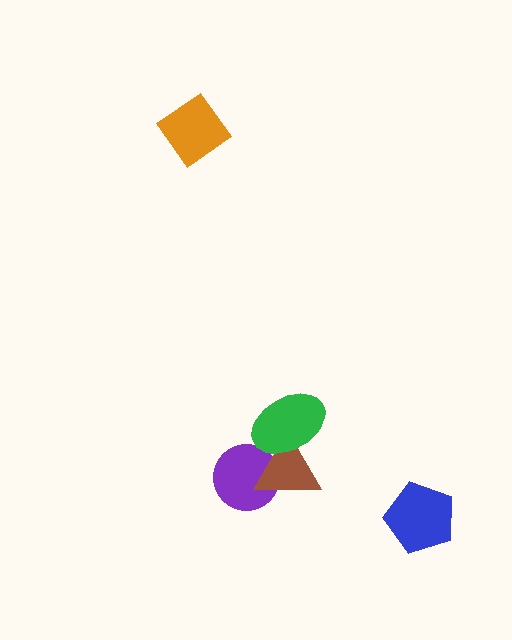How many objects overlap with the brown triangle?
2 objects overlap with the brown triangle.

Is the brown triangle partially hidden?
Yes, it is partially covered by another shape.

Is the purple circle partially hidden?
Yes, it is partially covered by another shape.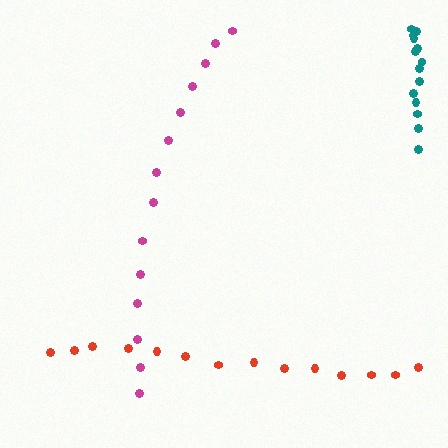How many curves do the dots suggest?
There are 3 distinct paths.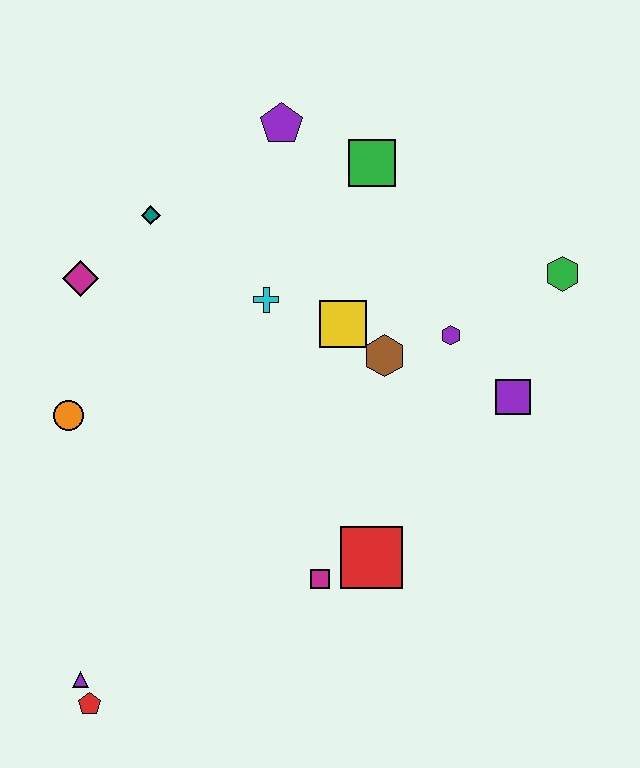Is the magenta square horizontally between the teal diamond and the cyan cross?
No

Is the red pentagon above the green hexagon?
No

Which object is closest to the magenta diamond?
The teal diamond is closest to the magenta diamond.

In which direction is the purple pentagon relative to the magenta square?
The purple pentagon is above the magenta square.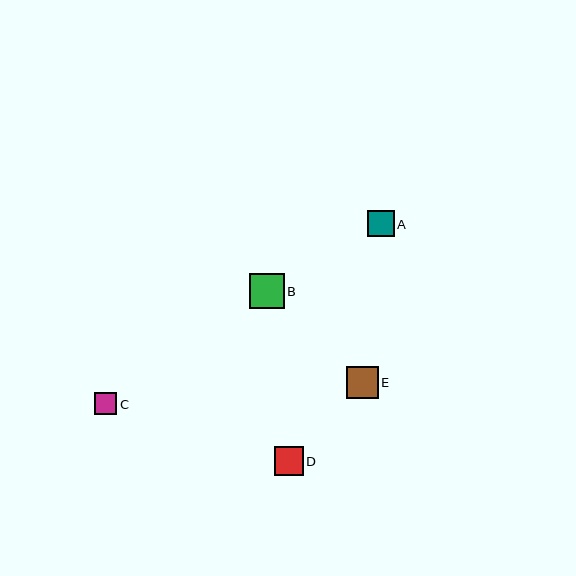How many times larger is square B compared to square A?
Square B is approximately 1.3 times the size of square A.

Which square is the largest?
Square B is the largest with a size of approximately 35 pixels.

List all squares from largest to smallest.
From largest to smallest: B, E, D, A, C.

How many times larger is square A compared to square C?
Square A is approximately 1.2 times the size of square C.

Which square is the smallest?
Square C is the smallest with a size of approximately 22 pixels.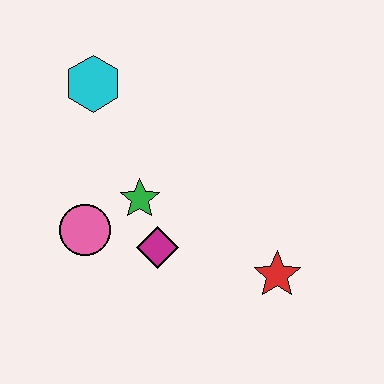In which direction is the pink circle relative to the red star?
The pink circle is to the left of the red star.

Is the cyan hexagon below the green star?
No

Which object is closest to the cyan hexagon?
The green star is closest to the cyan hexagon.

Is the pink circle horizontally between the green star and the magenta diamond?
No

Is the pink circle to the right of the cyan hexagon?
No